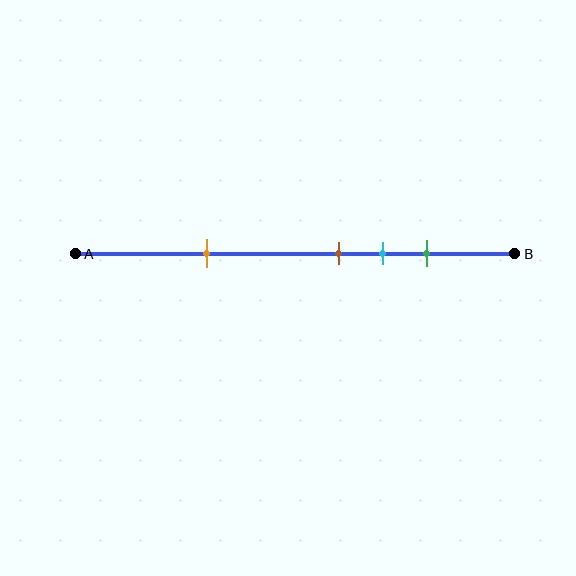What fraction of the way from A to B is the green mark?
The green mark is approximately 80% (0.8) of the way from A to B.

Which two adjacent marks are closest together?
The brown and cyan marks are the closest adjacent pair.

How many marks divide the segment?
There are 4 marks dividing the segment.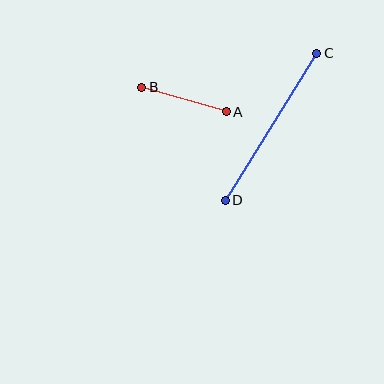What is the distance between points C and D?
The distance is approximately 173 pixels.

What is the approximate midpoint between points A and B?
The midpoint is at approximately (184, 99) pixels.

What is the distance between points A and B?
The distance is approximately 88 pixels.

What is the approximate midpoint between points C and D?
The midpoint is at approximately (271, 127) pixels.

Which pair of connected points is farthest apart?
Points C and D are farthest apart.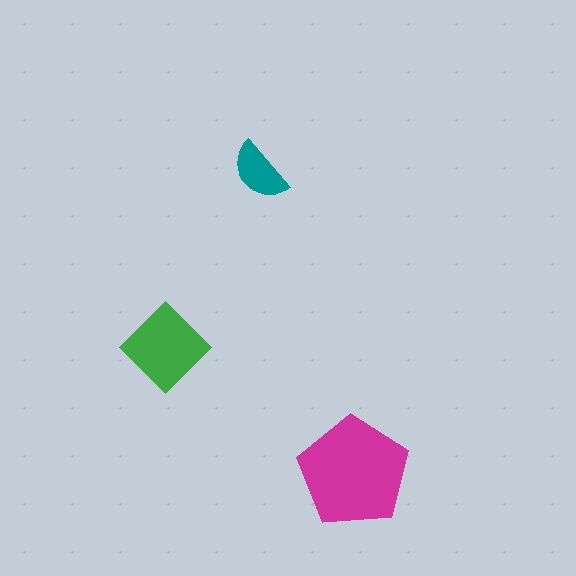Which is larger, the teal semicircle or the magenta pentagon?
The magenta pentagon.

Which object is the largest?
The magenta pentagon.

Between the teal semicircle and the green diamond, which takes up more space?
The green diamond.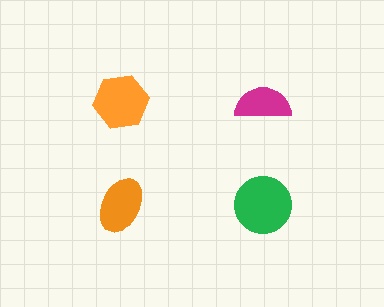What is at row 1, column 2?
A magenta semicircle.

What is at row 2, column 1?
An orange ellipse.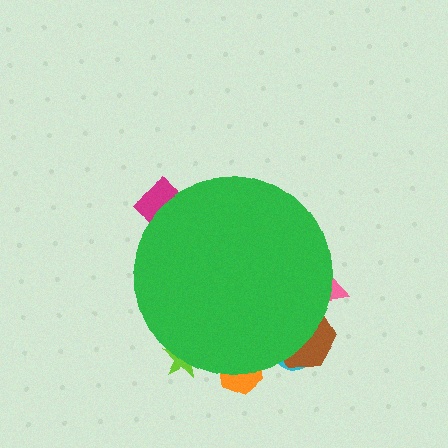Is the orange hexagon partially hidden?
Yes, the orange hexagon is partially hidden behind the green circle.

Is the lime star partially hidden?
Yes, the lime star is partially hidden behind the green circle.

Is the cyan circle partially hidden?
Yes, the cyan circle is partially hidden behind the green circle.